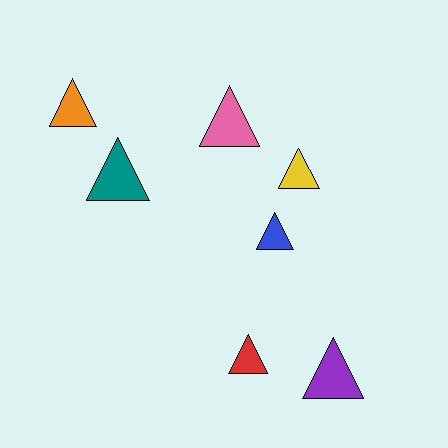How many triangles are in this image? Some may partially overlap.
There are 7 triangles.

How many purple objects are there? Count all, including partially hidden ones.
There is 1 purple object.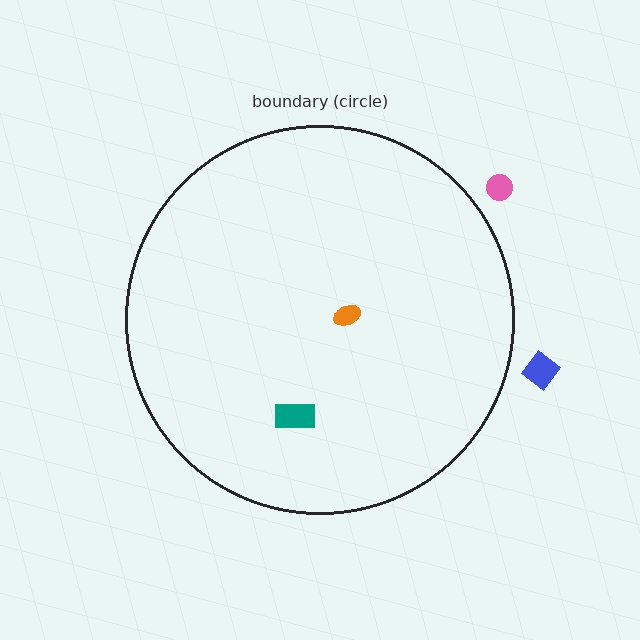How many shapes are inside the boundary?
2 inside, 2 outside.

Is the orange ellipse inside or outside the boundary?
Inside.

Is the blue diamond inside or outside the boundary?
Outside.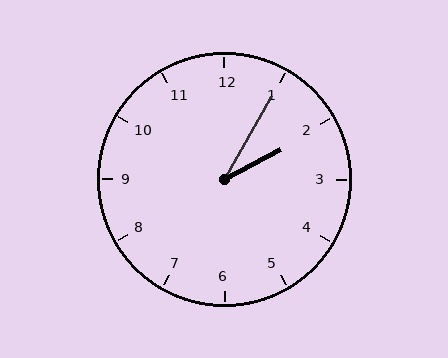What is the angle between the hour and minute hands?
Approximately 32 degrees.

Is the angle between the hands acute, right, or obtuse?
It is acute.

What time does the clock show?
2:05.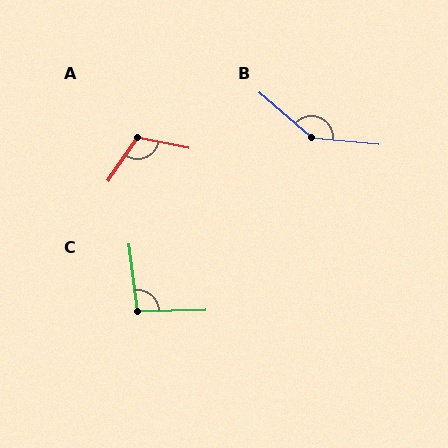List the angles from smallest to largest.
C (96°), A (113°), B (145°).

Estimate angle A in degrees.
Approximately 113 degrees.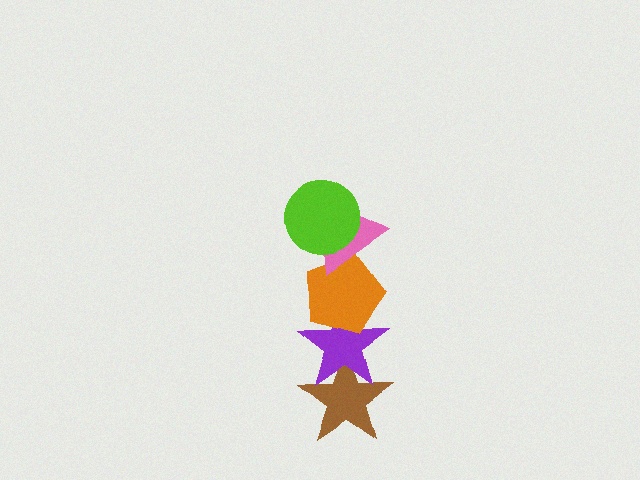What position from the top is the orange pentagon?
The orange pentagon is 3rd from the top.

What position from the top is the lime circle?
The lime circle is 1st from the top.